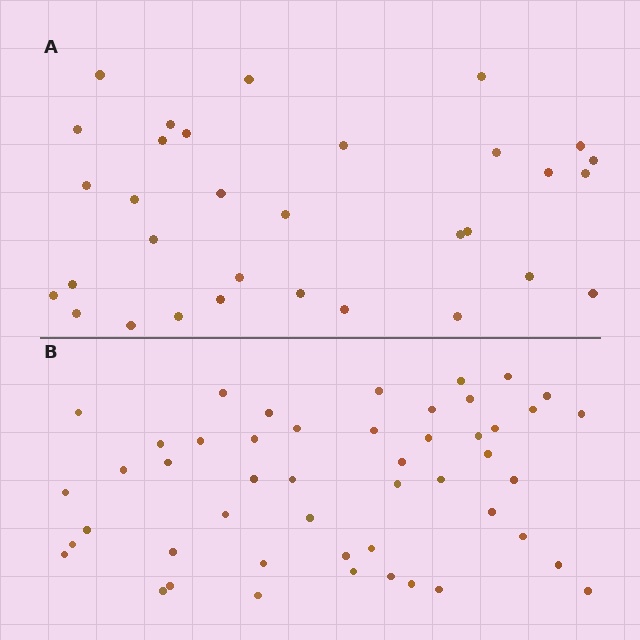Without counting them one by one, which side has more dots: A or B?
Region B (the bottom region) has more dots.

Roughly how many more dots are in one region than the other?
Region B has approximately 15 more dots than region A.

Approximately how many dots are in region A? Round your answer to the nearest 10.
About 30 dots. (The exact count is 32, which rounds to 30.)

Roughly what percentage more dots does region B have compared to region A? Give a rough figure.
About 55% more.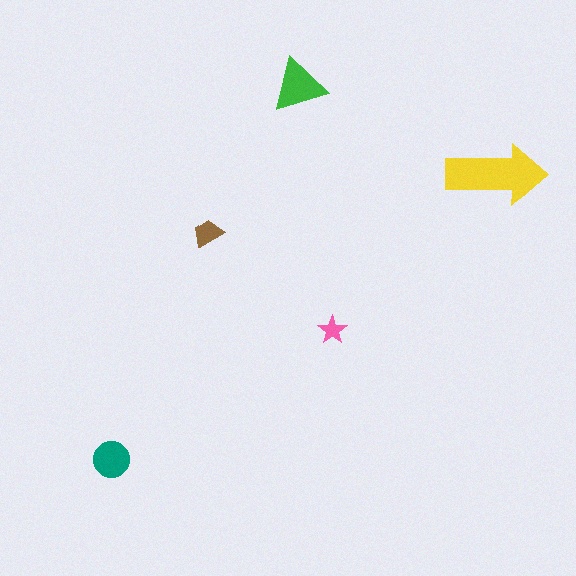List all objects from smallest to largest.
The pink star, the brown trapezoid, the teal circle, the green triangle, the yellow arrow.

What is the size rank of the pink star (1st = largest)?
5th.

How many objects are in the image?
There are 5 objects in the image.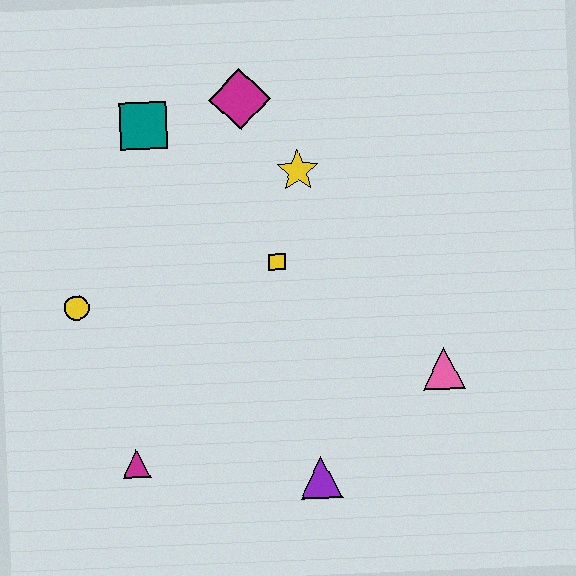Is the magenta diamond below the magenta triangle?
No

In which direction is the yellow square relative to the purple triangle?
The yellow square is above the purple triangle.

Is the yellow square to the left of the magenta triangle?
No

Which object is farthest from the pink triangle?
The teal square is farthest from the pink triangle.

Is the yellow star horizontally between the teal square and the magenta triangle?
No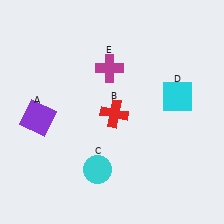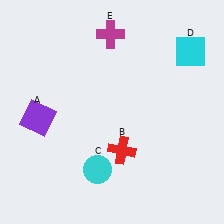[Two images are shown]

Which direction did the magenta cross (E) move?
The magenta cross (E) moved up.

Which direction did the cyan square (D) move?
The cyan square (D) moved up.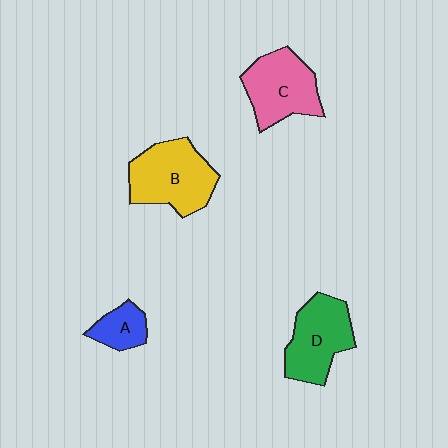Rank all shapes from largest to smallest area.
From largest to smallest: B (yellow), D (green), C (pink), A (blue).